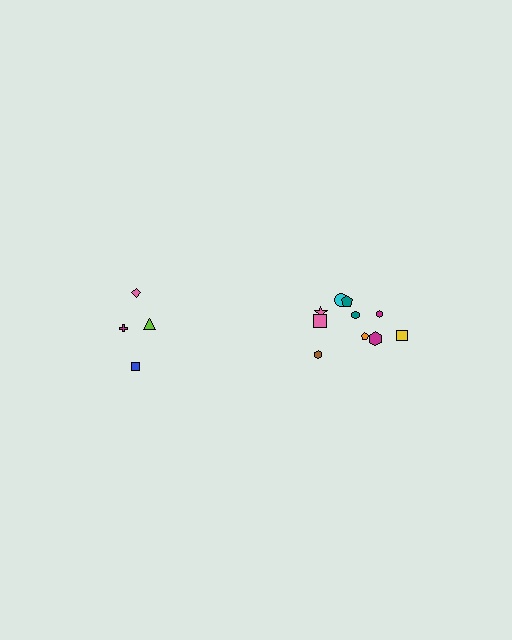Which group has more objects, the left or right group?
The right group.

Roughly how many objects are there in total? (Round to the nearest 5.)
Roughly 15 objects in total.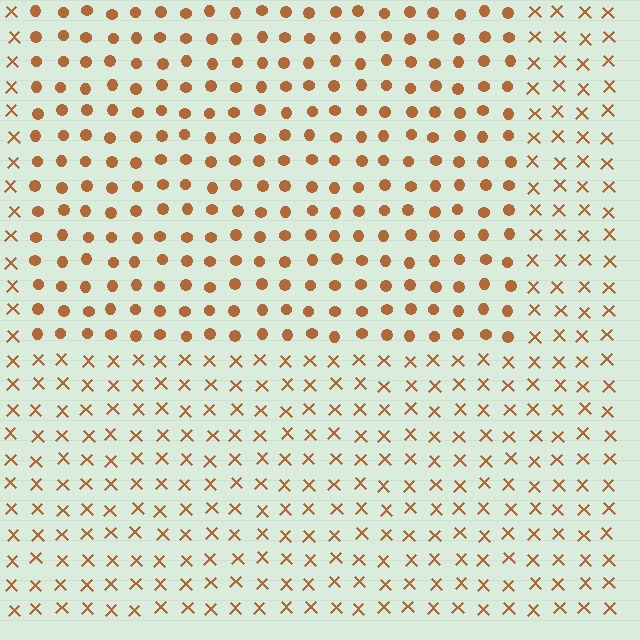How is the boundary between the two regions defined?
The boundary is defined by a change in element shape: circles inside vs. X marks outside. All elements share the same color and spacing.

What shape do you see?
I see a rectangle.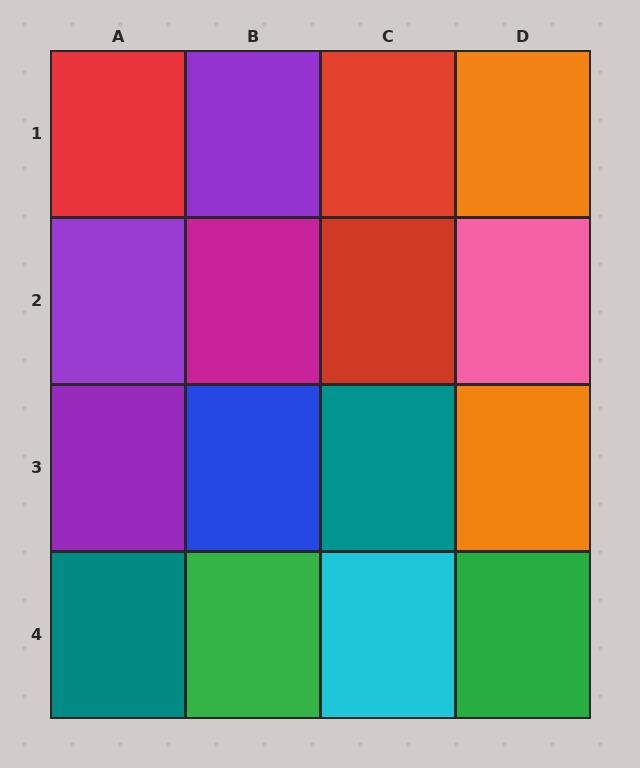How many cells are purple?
3 cells are purple.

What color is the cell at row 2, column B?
Magenta.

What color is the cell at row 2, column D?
Pink.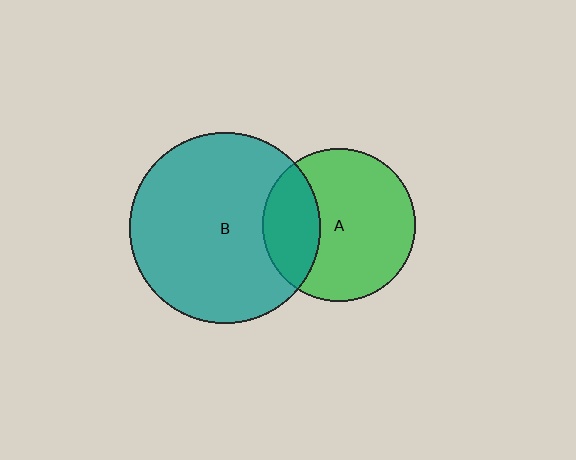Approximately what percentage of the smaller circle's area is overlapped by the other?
Approximately 30%.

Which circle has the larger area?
Circle B (teal).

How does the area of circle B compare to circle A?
Approximately 1.6 times.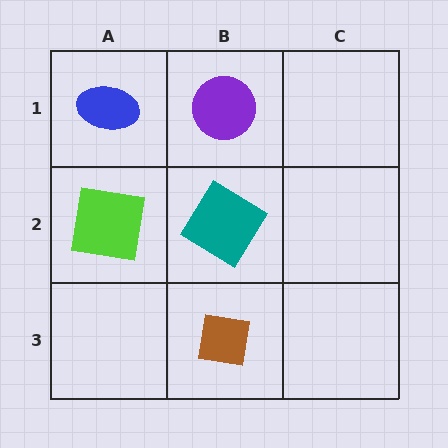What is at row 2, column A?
A lime square.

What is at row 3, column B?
A brown square.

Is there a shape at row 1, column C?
No, that cell is empty.